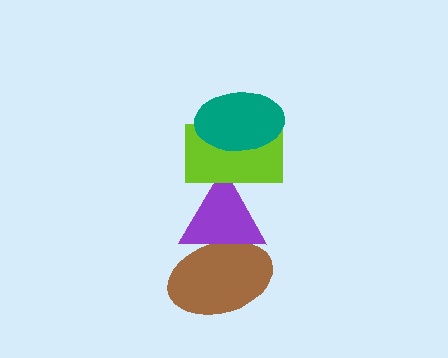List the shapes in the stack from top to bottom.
From top to bottom: the teal ellipse, the lime rectangle, the purple triangle, the brown ellipse.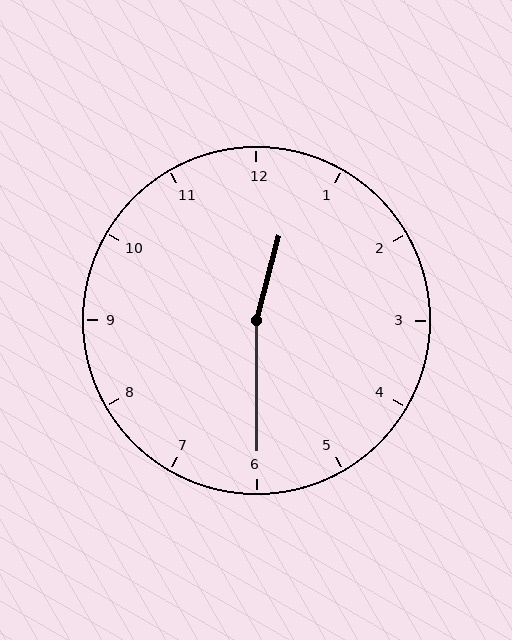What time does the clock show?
12:30.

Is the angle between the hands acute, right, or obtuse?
It is obtuse.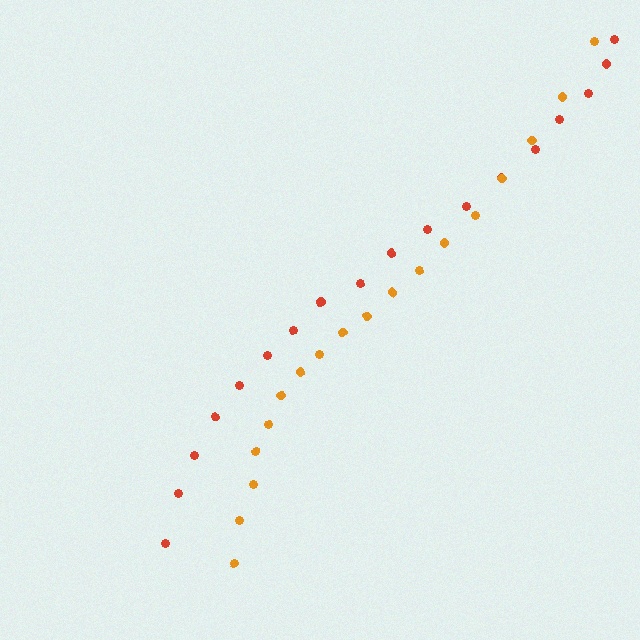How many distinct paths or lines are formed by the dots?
There are 2 distinct paths.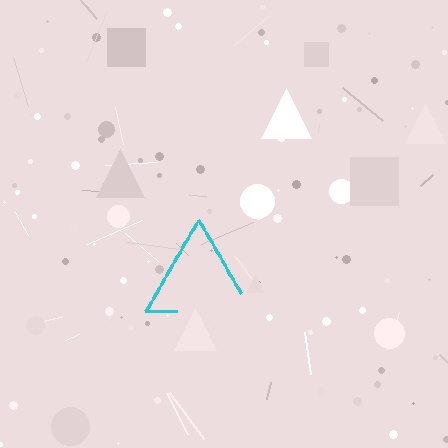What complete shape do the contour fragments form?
The contour fragments form a triangle.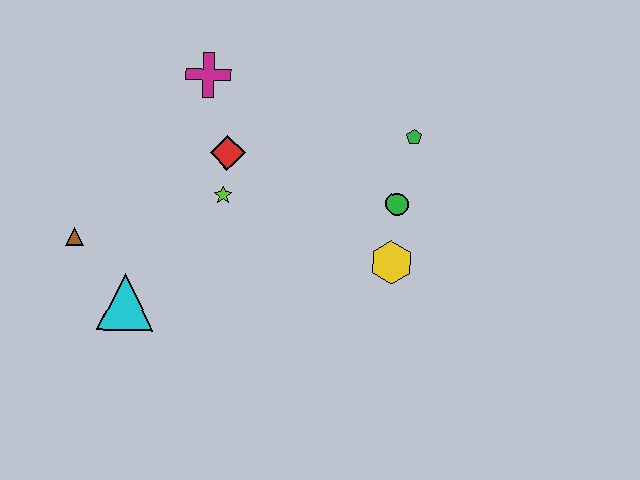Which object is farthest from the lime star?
The green pentagon is farthest from the lime star.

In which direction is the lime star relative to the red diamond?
The lime star is below the red diamond.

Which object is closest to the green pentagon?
The green circle is closest to the green pentagon.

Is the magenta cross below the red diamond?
No